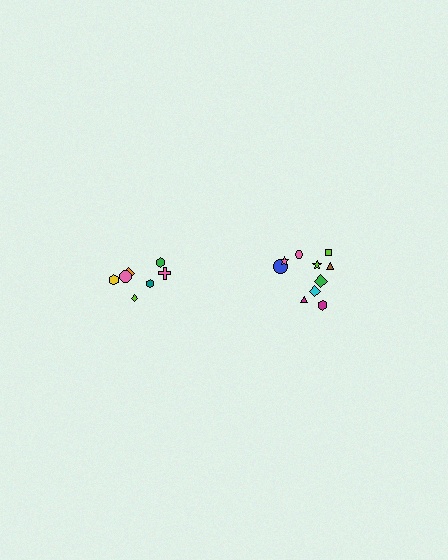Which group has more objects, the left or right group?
The right group.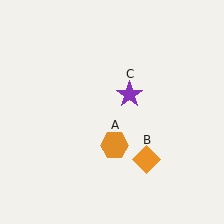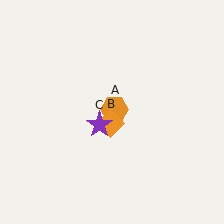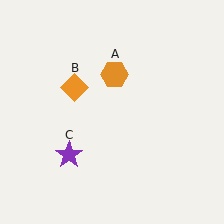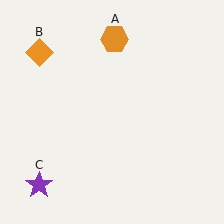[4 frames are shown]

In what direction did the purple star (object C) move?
The purple star (object C) moved down and to the left.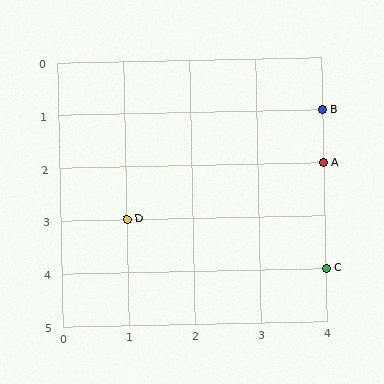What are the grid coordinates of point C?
Point C is at grid coordinates (4, 4).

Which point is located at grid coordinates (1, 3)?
Point D is at (1, 3).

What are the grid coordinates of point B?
Point B is at grid coordinates (4, 1).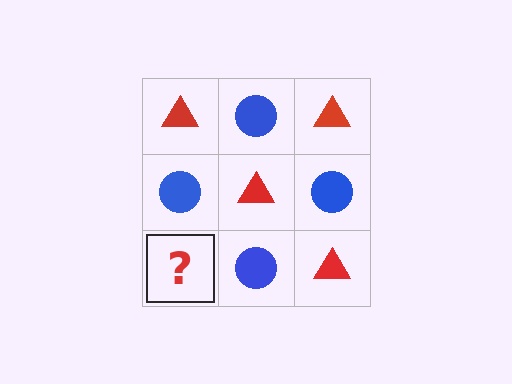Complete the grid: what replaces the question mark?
The question mark should be replaced with a red triangle.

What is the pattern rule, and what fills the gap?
The rule is that it alternates red triangle and blue circle in a checkerboard pattern. The gap should be filled with a red triangle.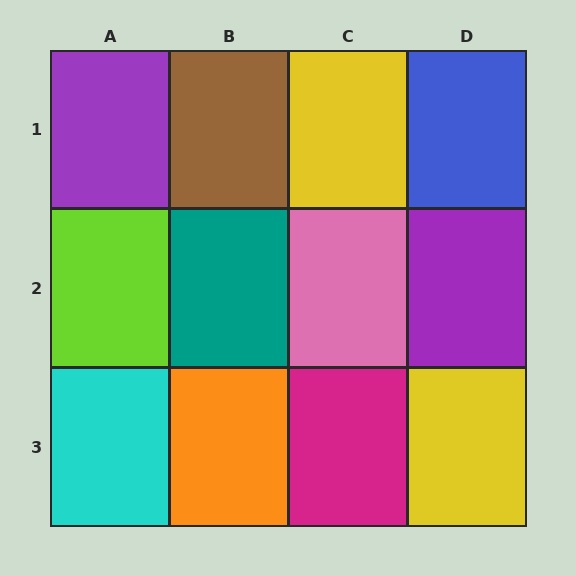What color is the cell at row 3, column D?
Yellow.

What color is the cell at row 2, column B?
Teal.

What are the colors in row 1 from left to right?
Purple, brown, yellow, blue.